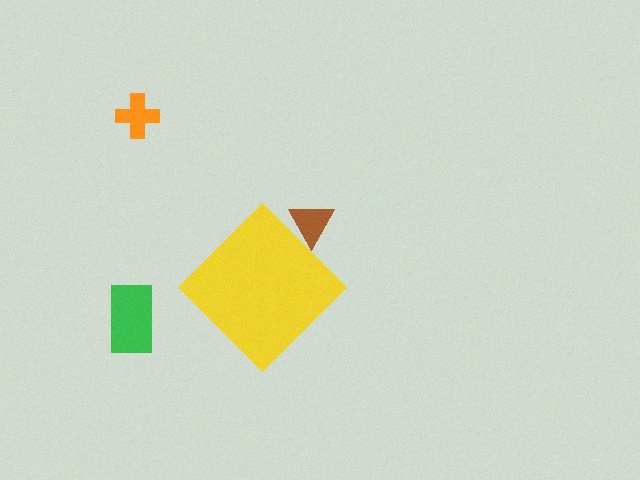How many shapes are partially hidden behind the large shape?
1 shape is partially hidden.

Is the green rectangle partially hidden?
No, the green rectangle is fully visible.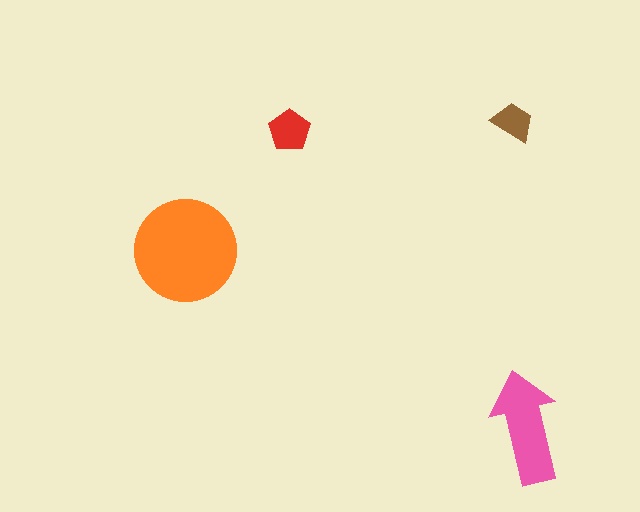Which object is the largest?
The orange circle.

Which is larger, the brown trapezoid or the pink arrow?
The pink arrow.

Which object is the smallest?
The brown trapezoid.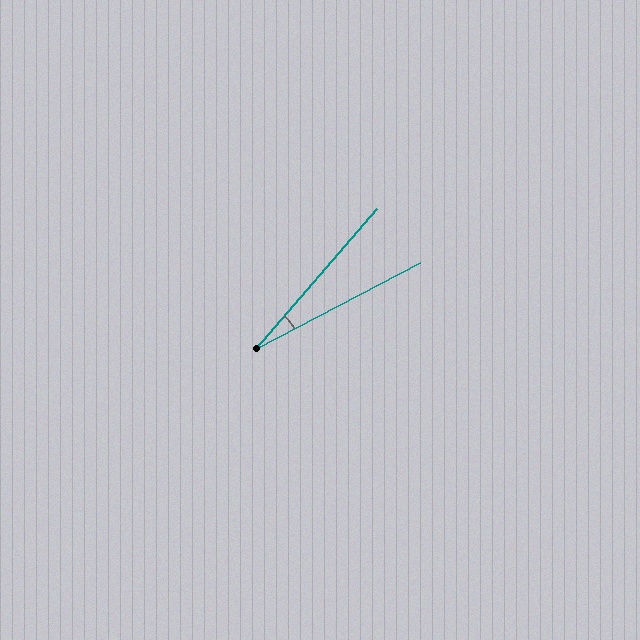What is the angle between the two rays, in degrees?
Approximately 22 degrees.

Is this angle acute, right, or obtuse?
It is acute.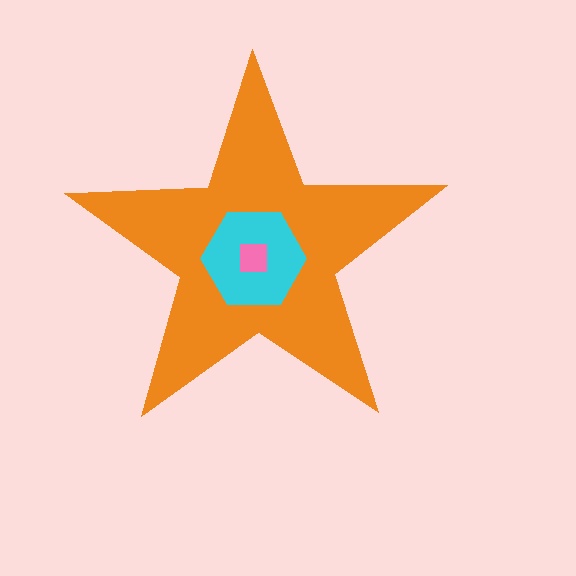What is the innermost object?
The pink square.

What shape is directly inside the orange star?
The cyan hexagon.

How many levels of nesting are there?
3.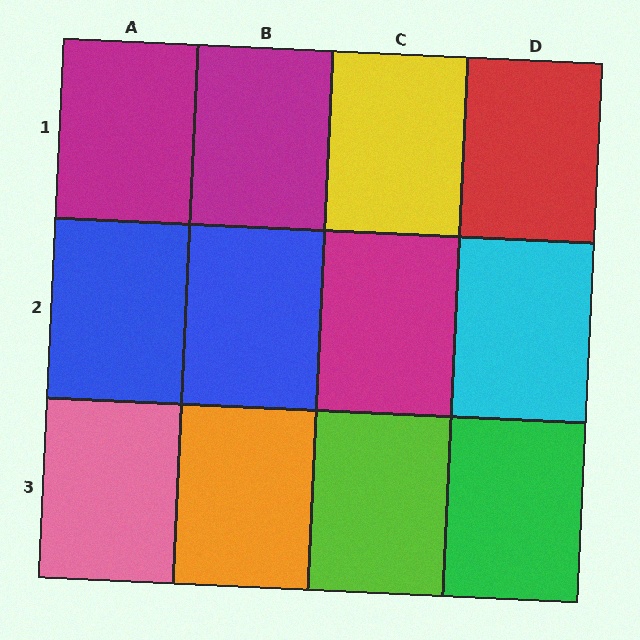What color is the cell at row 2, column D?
Cyan.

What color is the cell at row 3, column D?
Green.